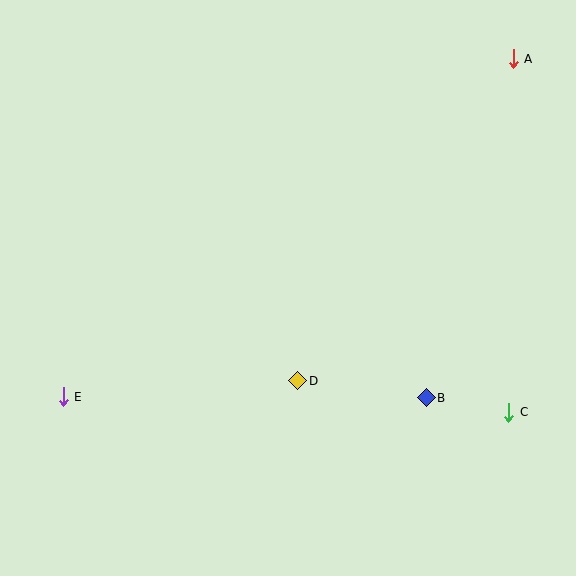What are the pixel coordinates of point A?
Point A is at (513, 59).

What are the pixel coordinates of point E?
Point E is at (63, 397).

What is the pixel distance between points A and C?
The distance between A and C is 353 pixels.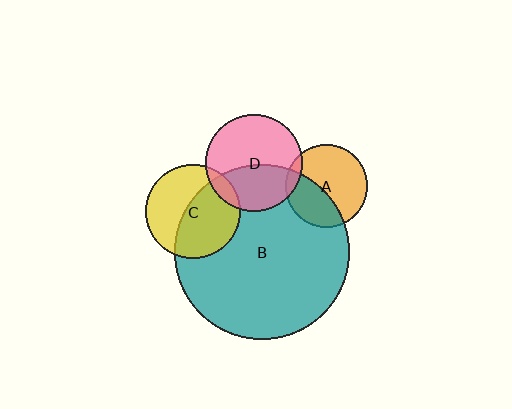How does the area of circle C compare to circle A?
Approximately 1.3 times.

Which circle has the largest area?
Circle B (teal).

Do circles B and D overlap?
Yes.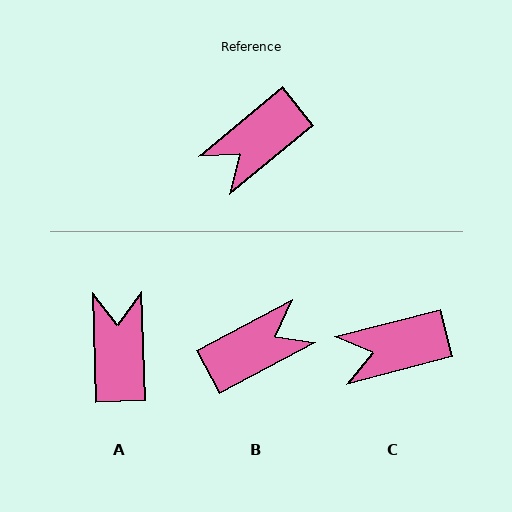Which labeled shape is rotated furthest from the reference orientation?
B, about 169 degrees away.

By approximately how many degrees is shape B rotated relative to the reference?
Approximately 169 degrees counter-clockwise.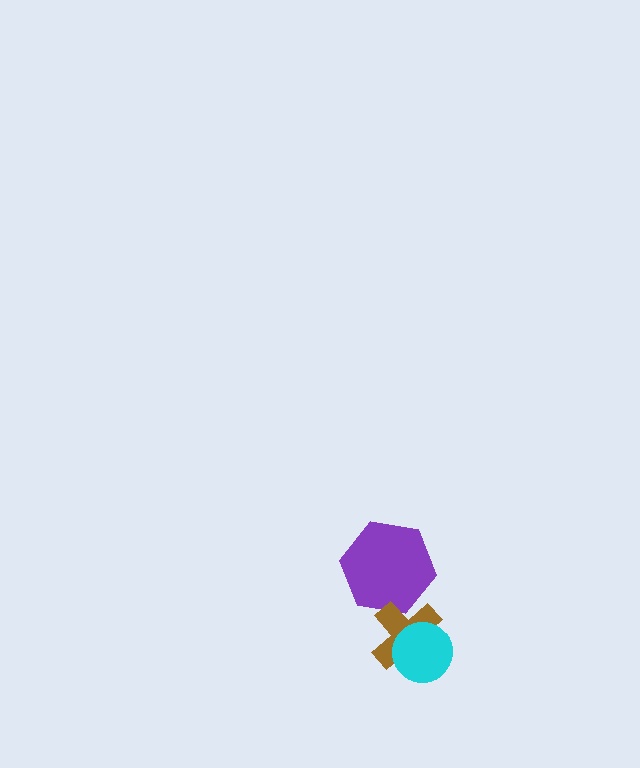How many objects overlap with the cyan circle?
1 object overlaps with the cyan circle.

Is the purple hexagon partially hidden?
Yes, it is partially covered by another shape.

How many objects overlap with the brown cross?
2 objects overlap with the brown cross.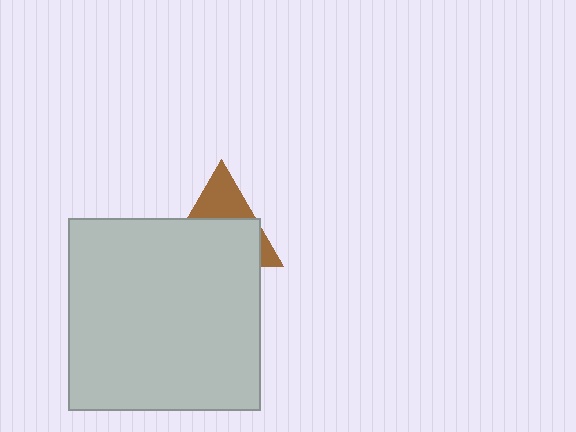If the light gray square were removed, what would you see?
You would see the complete brown triangle.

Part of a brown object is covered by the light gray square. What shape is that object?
It is a triangle.